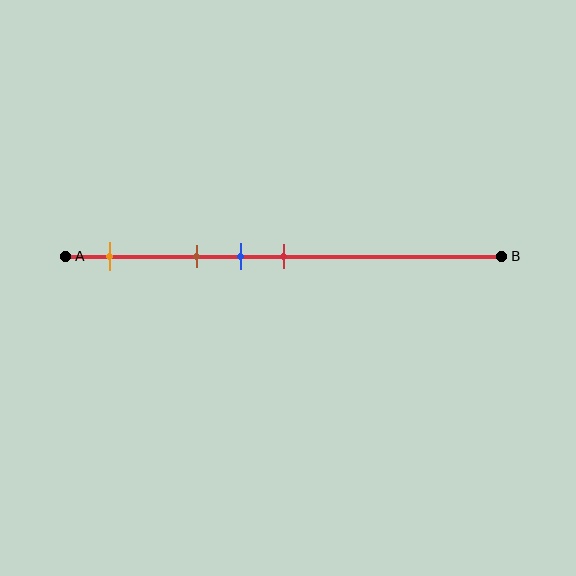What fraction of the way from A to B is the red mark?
The red mark is approximately 50% (0.5) of the way from A to B.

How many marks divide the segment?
There are 4 marks dividing the segment.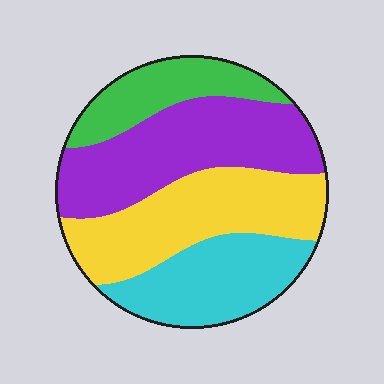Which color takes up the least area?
Green, at roughly 15%.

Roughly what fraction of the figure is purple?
Purple covers about 30% of the figure.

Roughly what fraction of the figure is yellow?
Yellow covers about 30% of the figure.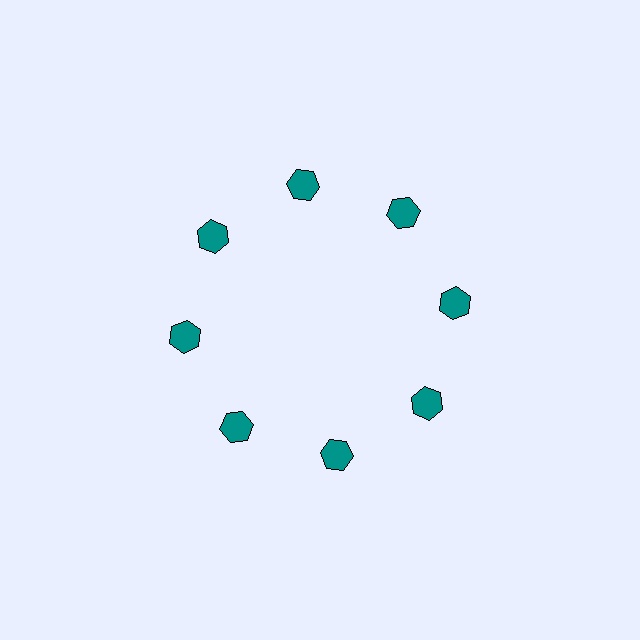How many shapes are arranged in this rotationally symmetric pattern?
There are 8 shapes, arranged in 8 groups of 1.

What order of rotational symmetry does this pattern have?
This pattern has 8-fold rotational symmetry.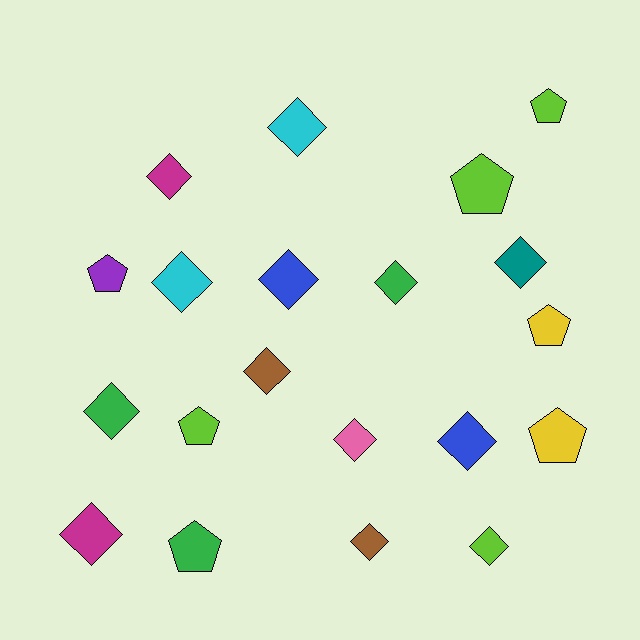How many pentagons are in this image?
There are 7 pentagons.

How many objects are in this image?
There are 20 objects.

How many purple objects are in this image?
There is 1 purple object.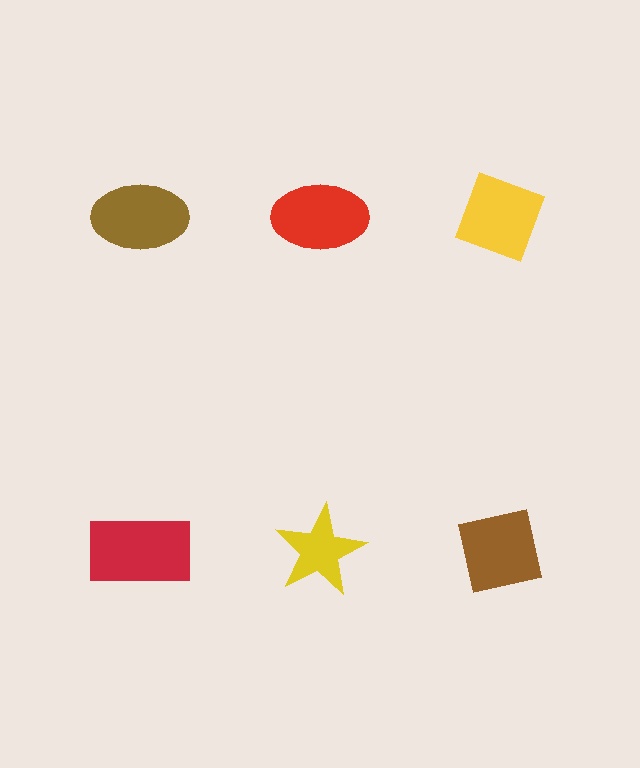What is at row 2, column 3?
A brown square.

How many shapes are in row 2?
3 shapes.